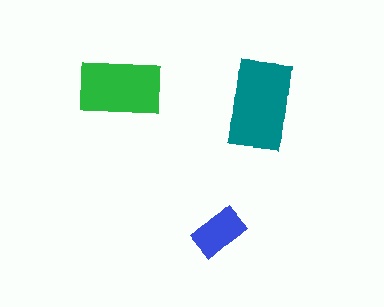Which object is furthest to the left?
The green rectangle is leftmost.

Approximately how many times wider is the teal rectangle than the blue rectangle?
About 1.5 times wider.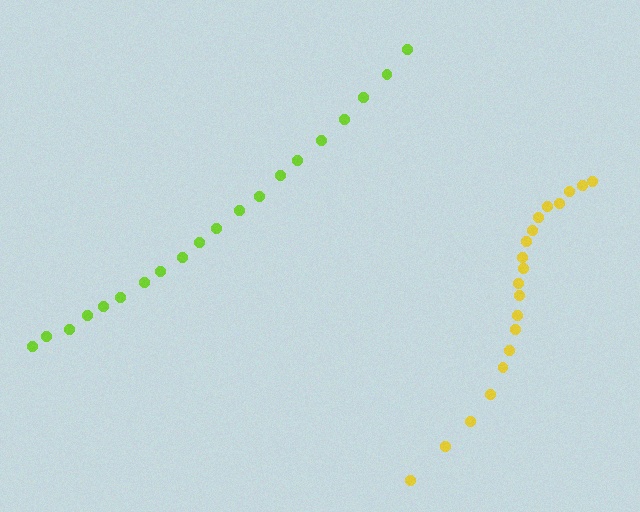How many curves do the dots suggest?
There are 2 distinct paths.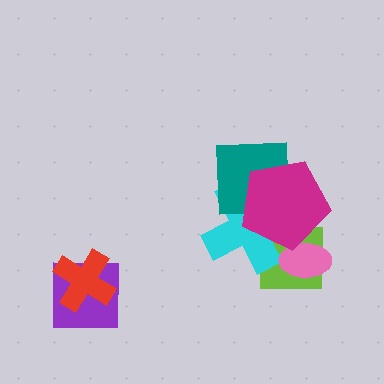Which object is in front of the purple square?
The red cross is in front of the purple square.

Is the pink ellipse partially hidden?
Yes, it is partially covered by another shape.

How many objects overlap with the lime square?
3 objects overlap with the lime square.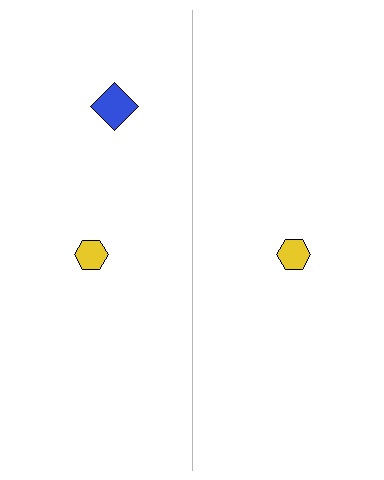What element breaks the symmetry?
A blue diamond is missing from the right side.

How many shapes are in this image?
There are 3 shapes in this image.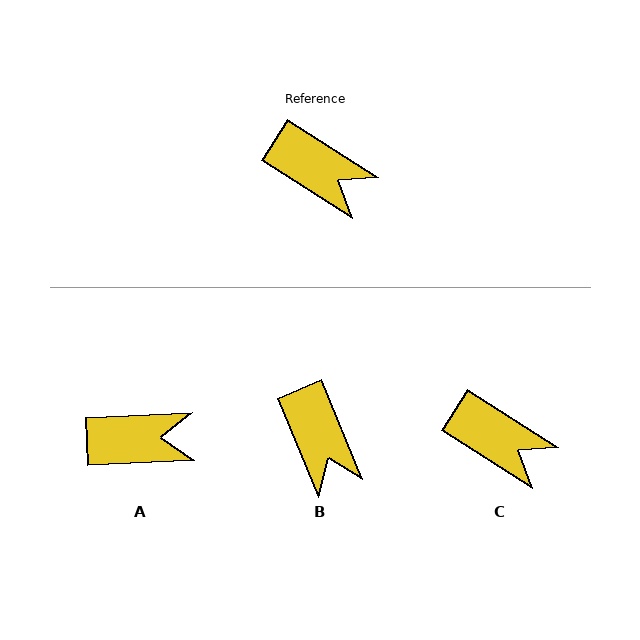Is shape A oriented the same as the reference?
No, it is off by about 35 degrees.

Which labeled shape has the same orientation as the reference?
C.